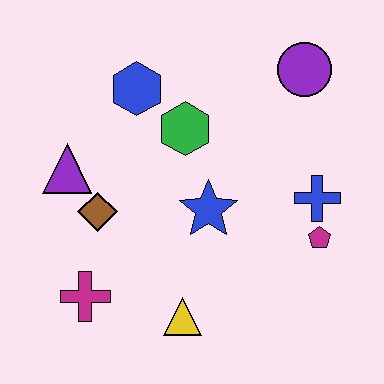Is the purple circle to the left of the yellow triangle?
No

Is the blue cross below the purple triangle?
Yes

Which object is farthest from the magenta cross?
The purple circle is farthest from the magenta cross.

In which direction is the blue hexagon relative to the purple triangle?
The blue hexagon is above the purple triangle.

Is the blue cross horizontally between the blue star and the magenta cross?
No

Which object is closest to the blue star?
The green hexagon is closest to the blue star.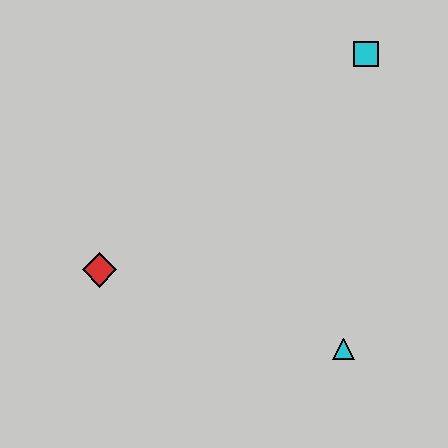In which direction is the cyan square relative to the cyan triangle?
The cyan square is above the cyan triangle.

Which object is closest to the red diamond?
The cyan triangle is closest to the red diamond.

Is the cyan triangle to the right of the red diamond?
Yes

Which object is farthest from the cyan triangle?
The cyan square is farthest from the cyan triangle.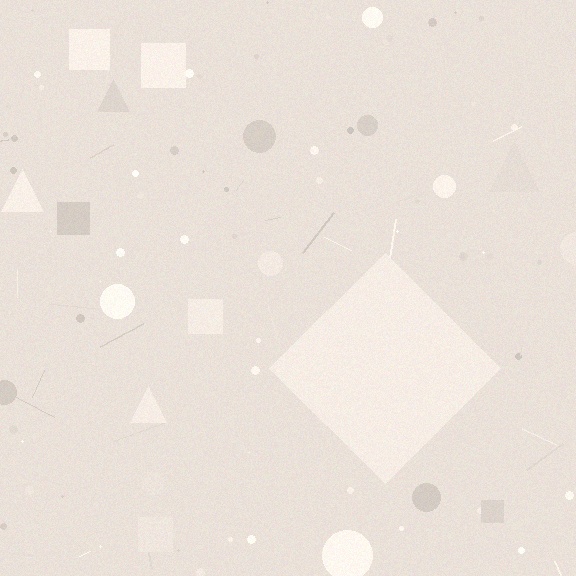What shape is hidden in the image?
A diamond is hidden in the image.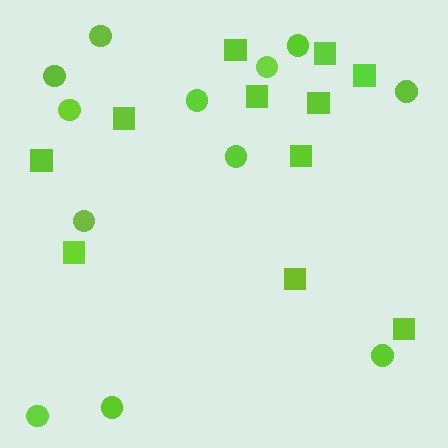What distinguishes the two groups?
There are 2 groups: one group of squares (11) and one group of circles (12).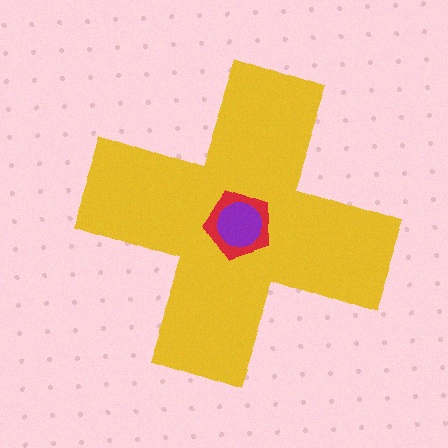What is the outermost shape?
The yellow cross.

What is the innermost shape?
The purple circle.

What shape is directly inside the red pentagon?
The purple circle.